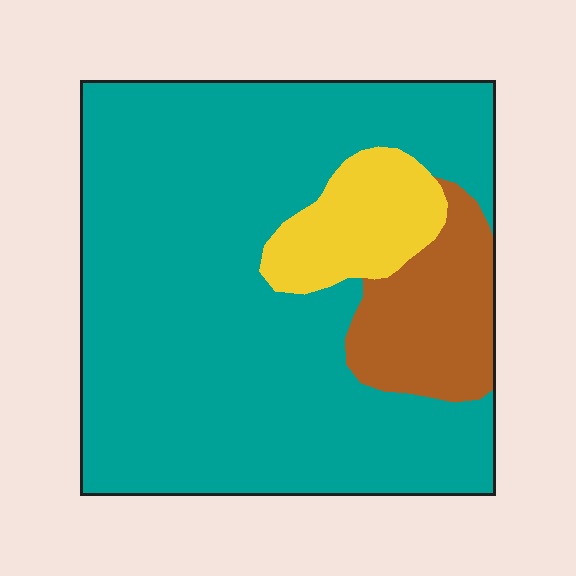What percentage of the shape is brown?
Brown takes up about one eighth (1/8) of the shape.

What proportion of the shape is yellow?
Yellow takes up about one tenth (1/10) of the shape.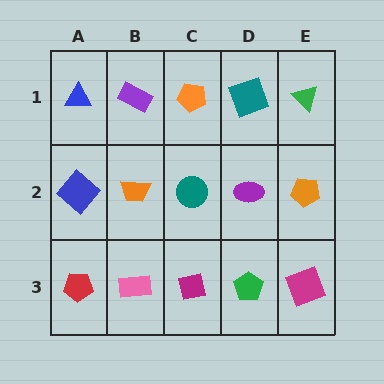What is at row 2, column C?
A teal circle.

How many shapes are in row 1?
5 shapes.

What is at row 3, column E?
A magenta square.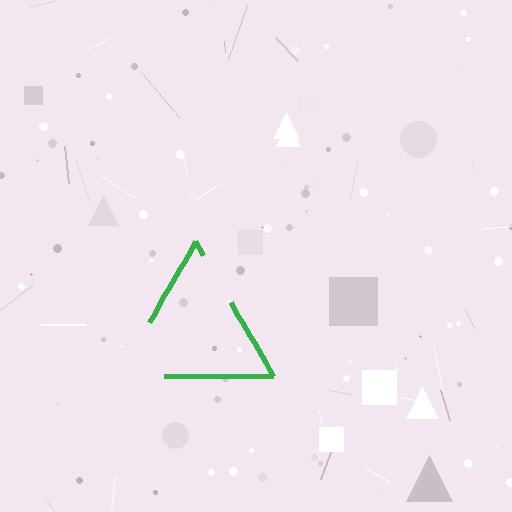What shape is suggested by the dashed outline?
The dashed outline suggests a triangle.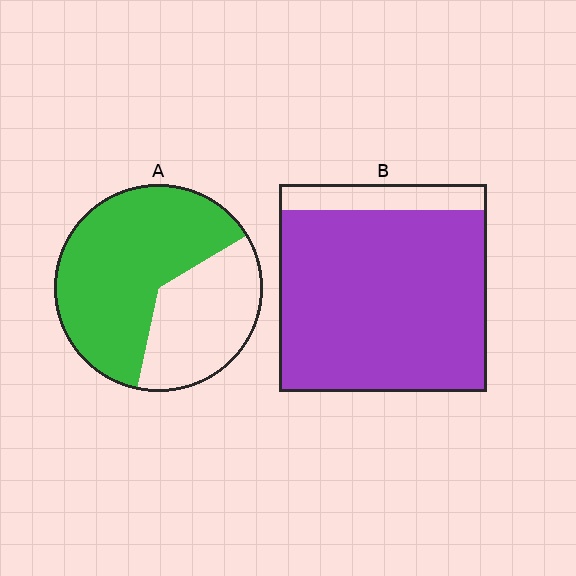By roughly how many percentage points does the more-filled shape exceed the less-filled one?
By roughly 25 percentage points (B over A).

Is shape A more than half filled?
Yes.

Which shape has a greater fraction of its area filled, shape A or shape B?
Shape B.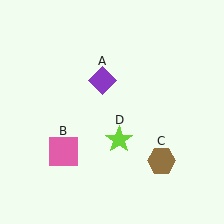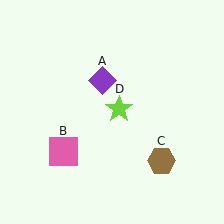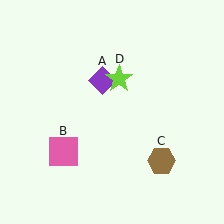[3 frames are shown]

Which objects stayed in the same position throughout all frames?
Purple diamond (object A) and pink square (object B) and brown hexagon (object C) remained stationary.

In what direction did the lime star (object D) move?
The lime star (object D) moved up.